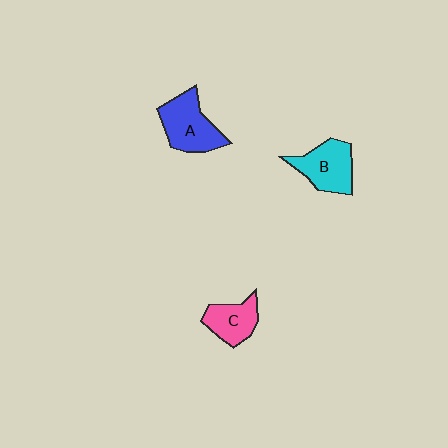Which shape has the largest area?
Shape A (blue).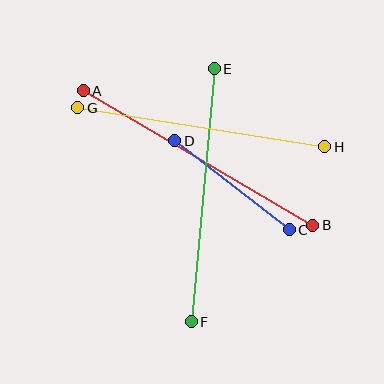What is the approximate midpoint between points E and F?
The midpoint is at approximately (203, 195) pixels.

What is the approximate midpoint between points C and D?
The midpoint is at approximately (232, 185) pixels.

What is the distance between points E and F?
The distance is approximately 254 pixels.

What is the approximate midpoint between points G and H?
The midpoint is at approximately (201, 127) pixels.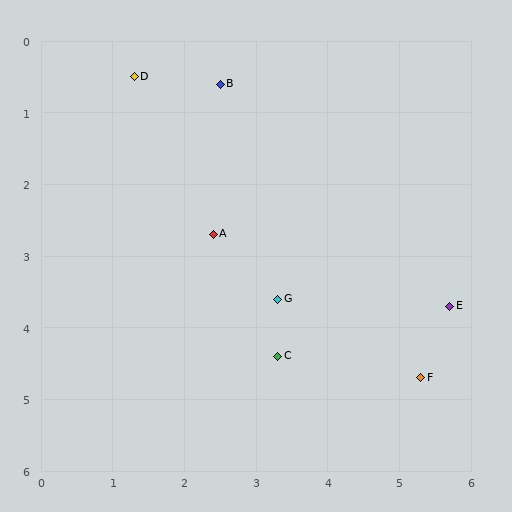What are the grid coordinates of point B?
Point B is at approximately (2.5, 0.6).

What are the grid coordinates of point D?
Point D is at approximately (1.3, 0.5).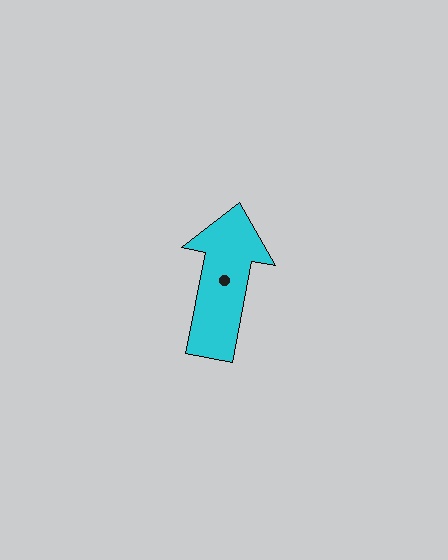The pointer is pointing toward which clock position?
Roughly 12 o'clock.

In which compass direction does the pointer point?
North.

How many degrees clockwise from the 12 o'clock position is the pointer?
Approximately 11 degrees.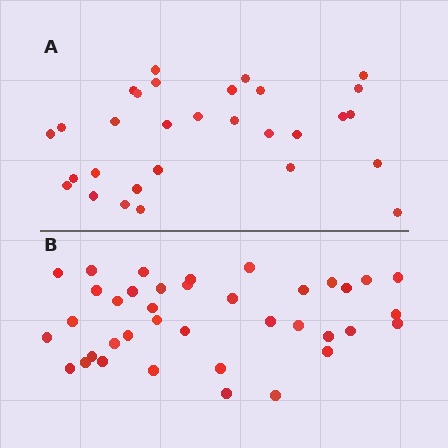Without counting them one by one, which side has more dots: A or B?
Region B (the bottom region) has more dots.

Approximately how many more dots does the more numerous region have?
Region B has roughly 8 or so more dots than region A.